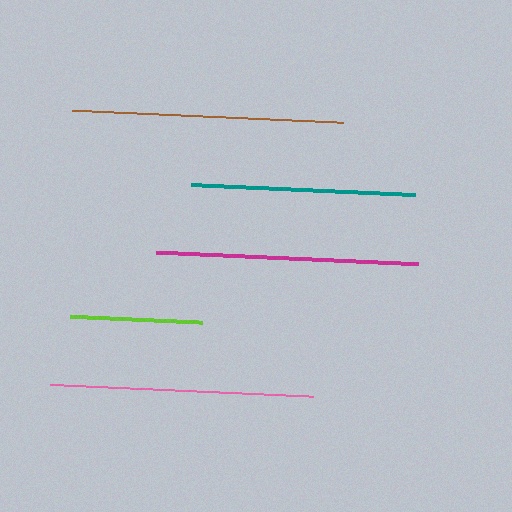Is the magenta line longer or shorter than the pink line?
The pink line is longer than the magenta line.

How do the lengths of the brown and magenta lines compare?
The brown and magenta lines are approximately the same length.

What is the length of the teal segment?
The teal segment is approximately 224 pixels long.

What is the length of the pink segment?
The pink segment is approximately 263 pixels long.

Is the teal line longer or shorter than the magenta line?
The magenta line is longer than the teal line.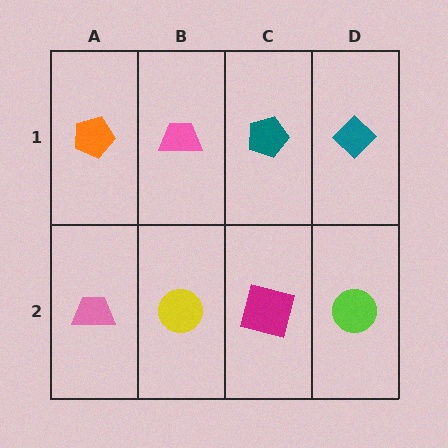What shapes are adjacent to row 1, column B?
A yellow circle (row 2, column B), an orange pentagon (row 1, column A), a teal pentagon (row 1, column C).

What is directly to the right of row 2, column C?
A lime circle.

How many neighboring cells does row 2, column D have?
2.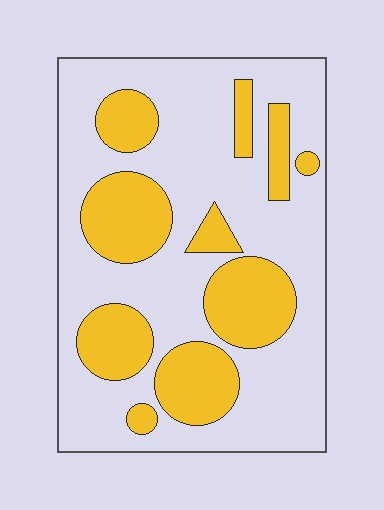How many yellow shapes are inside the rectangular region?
10.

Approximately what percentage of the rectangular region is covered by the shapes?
Approximately 30%.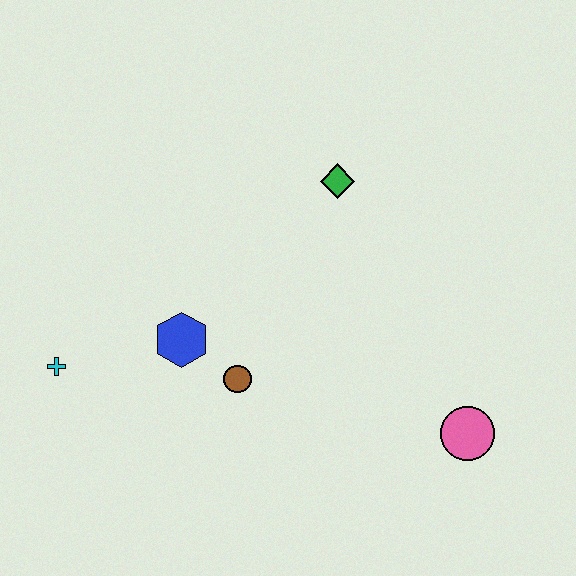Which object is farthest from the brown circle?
The pink circle is farthest from the brown circle.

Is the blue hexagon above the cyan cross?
Yes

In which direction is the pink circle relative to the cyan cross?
The pink circle is to the right of the cyan cross.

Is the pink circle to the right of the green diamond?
Yes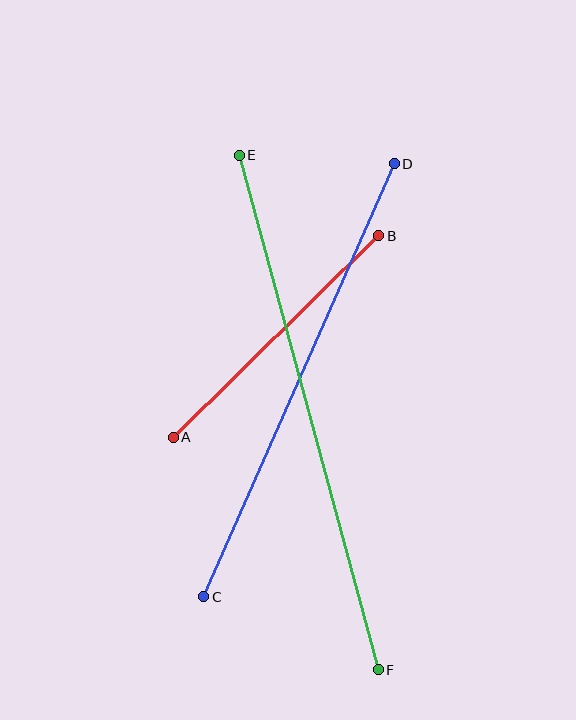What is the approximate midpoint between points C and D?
The midpoint is at approximately (299, 380) pixels.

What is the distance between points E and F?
The distance is approximately 533 pixels.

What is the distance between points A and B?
The distance is approximately 288 pixels.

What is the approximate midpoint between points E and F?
The midpoint is at approximately (309, 412) pixels.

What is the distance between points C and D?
The distance is approximately 473 pixels.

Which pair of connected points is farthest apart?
Points E and F are farthest apart.